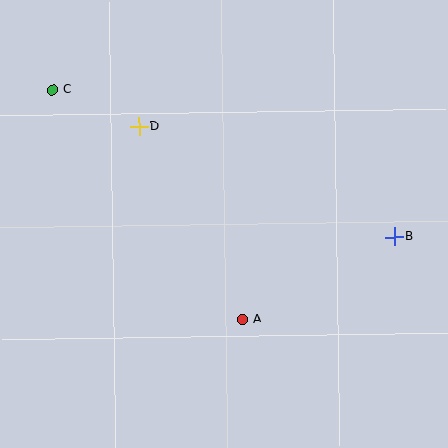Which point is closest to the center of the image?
Point A at (242, 319) is closest to the center.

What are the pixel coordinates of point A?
Point A is at (242, 319).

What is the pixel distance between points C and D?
The distance between C and D is 94 pixels.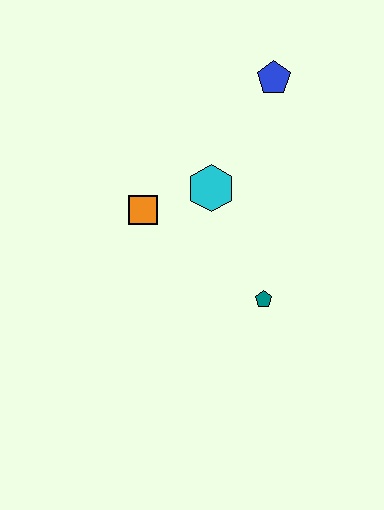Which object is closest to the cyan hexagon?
The orange square is closest to the cyan hexagon.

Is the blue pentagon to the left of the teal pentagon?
No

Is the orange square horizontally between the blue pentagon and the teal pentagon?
No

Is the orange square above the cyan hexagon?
No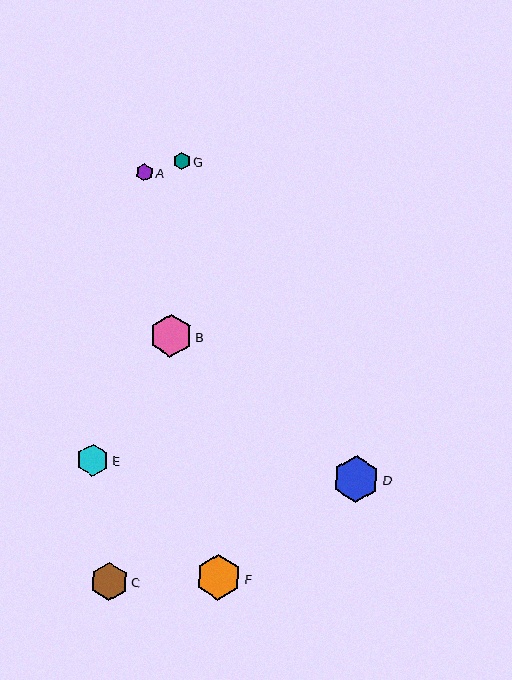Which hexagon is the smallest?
Hexagon A is the smallest with a size of approximately 17 pixels.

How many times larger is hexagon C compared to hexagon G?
Hexagon C is approximately 2.2 times the size of hexagon G.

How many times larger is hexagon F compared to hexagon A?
Hexagon F is approximately 2.7 times the size of hexagon A.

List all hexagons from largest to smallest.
From largest to smallest: D, F, B, C, E, G, A.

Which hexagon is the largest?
Hexagon D is the largest with a size of approximately 47 pixels.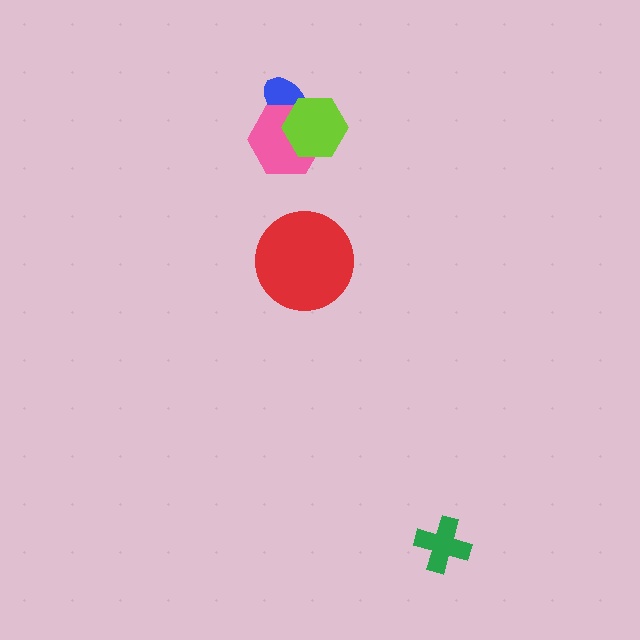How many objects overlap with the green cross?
0 objects overlap with the green cross.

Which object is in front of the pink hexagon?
The lime hexagon is in front of the pink hexagon.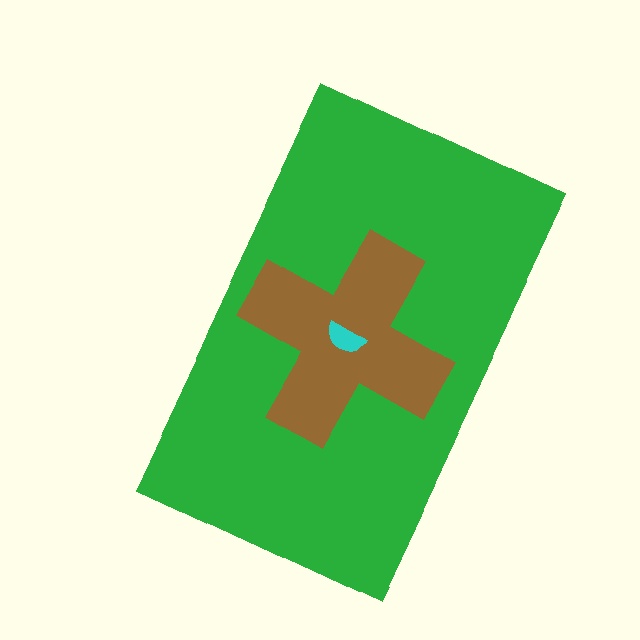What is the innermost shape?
The cyan semicircle.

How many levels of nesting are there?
3.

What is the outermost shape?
The green rectangle.